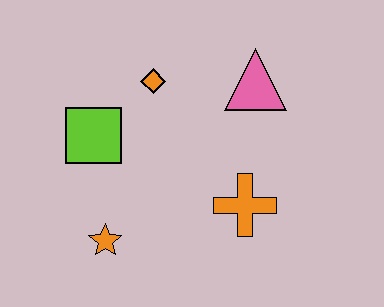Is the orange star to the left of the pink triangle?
Yes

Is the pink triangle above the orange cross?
Yes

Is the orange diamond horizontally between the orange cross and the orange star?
Yes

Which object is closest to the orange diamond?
The lime square is closest to the orange diamond.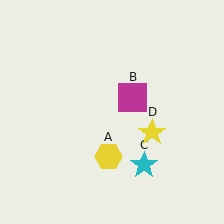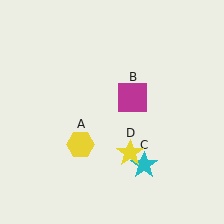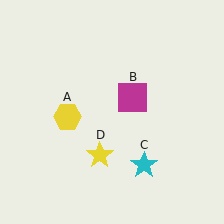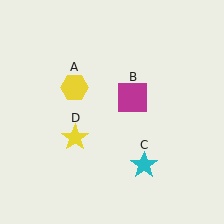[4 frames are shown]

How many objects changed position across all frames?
2 objects changed position: yellow hexagon (object A), yellow star (object D).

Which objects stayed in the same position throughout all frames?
Magenta square (object B) and cyan star (object C) remained stationary.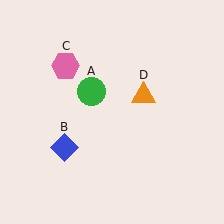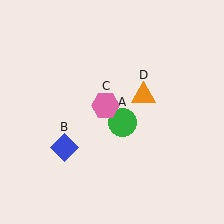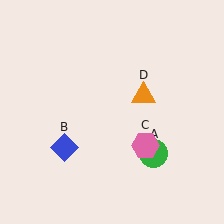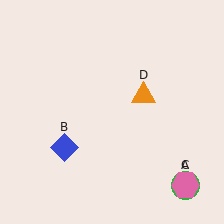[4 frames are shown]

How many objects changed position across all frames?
2 objects changed position: green circle (object A), pink hexagon (object C).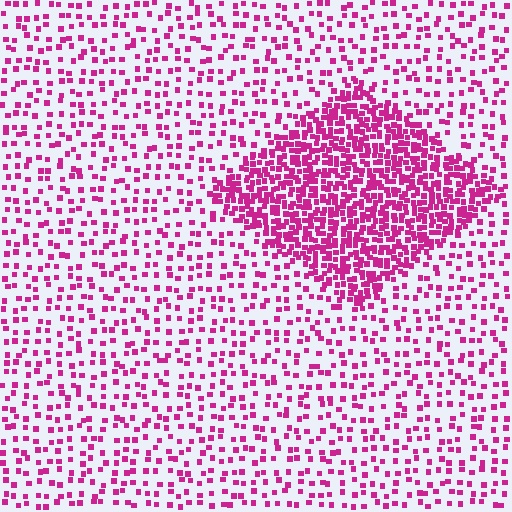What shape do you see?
I see a diamond.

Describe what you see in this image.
The image contains small magenta elements arranged at two different densities. A diamond-shaped region is visible where the elements are more densely packed than the surrounding area.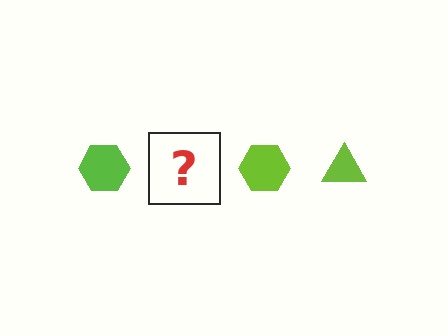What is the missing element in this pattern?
The missing element is a lime triangle.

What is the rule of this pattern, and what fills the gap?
The rule is that the pattern cycles through hexagon, triangle shapes in lime. The gap should be filled with a lime triangle.